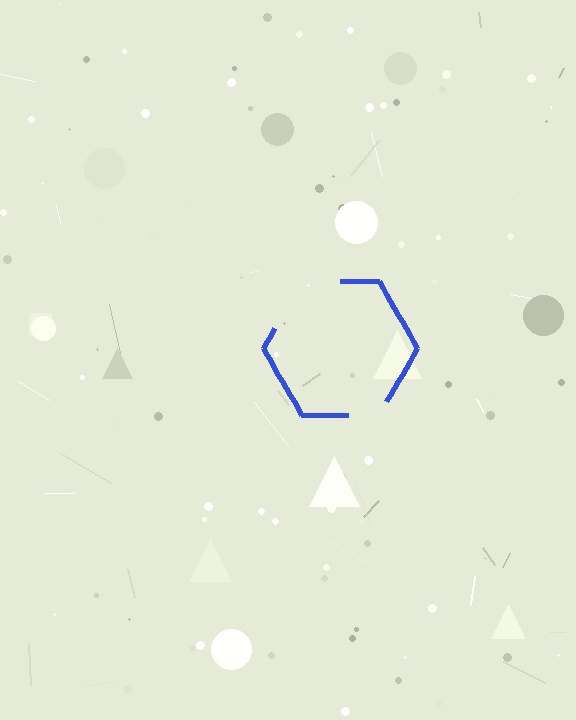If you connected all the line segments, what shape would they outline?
They would outline a hexagon.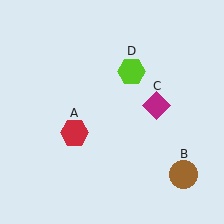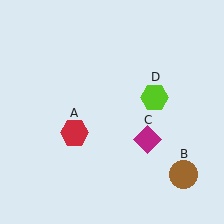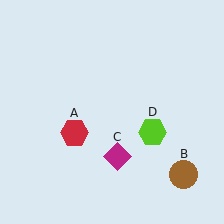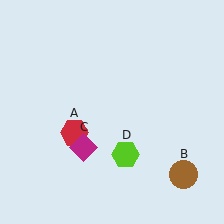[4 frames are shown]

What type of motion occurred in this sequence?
The magenta diamond (object C), lime hexagon (object D) rotated clockwise around the center of the scene.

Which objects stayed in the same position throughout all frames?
Red hexagon (object A) and brown circle (object B) remained stationary.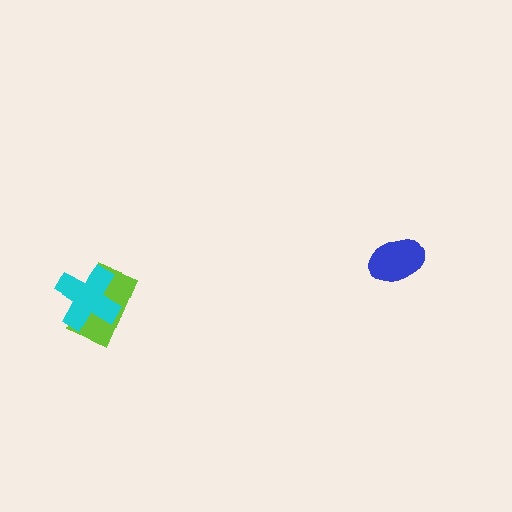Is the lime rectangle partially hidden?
Yes, it is partially covered by another shape.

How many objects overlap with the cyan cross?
1 object overlaps with the cyan cross.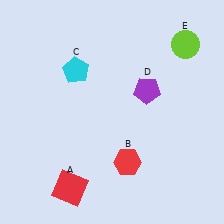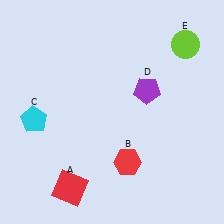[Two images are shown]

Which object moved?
The cyan pentagon (C) moved down.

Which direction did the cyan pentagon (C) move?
The cyan pentagon (C) moved down.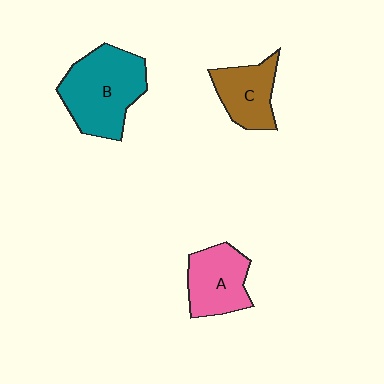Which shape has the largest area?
Shape B (teal).